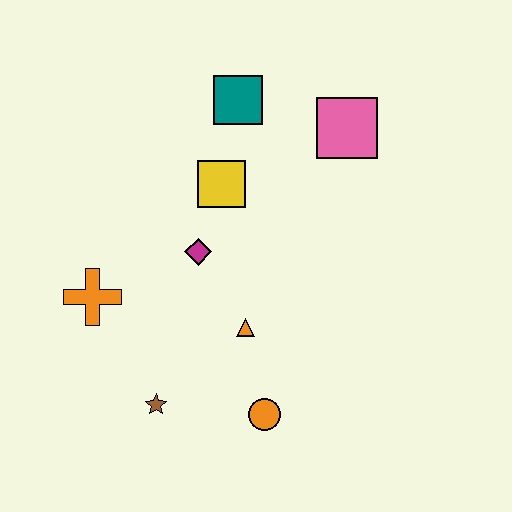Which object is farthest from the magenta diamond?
The pink square is farthest from the magenta diamond.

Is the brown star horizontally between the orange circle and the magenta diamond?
No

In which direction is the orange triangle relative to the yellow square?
The orange triangle is below the yellow square.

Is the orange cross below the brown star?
No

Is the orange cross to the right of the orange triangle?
No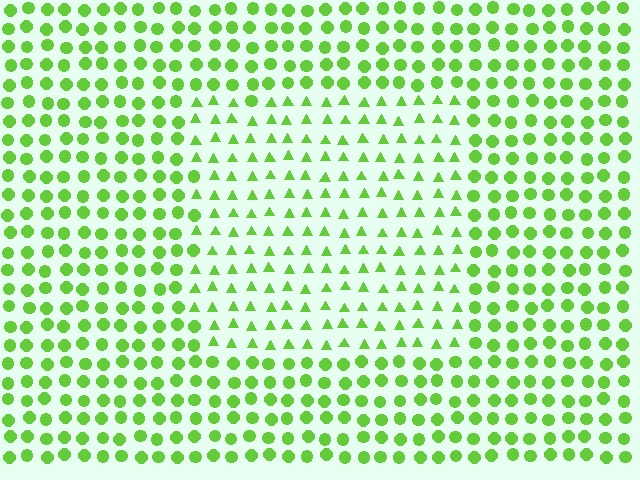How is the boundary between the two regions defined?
The boundary is defined by a change in element shape: triangles inside vs. circles outside. All elements share the same color and spacing.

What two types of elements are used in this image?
The image uses triangles inside the rectangle region and circles outside it.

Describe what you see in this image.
The image is filled with small lime elements arranged in a uniform grid. A rectangle-shaped region contains triangles, while the surrounding area contains circles. The boundary is defined purely by the change in element shape.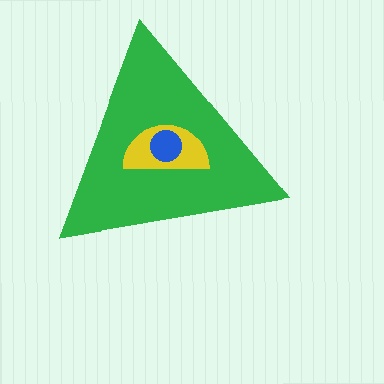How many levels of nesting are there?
3.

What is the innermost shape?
The blue circle.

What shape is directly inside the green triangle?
The yellow semicircle.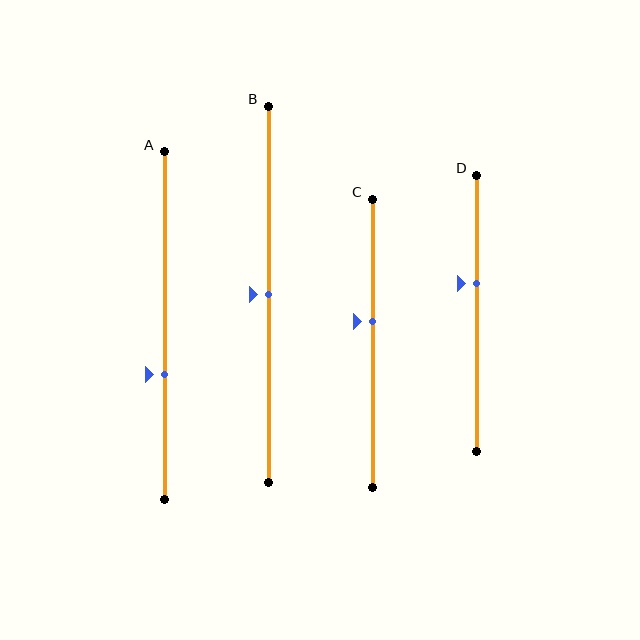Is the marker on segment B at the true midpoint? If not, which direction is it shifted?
Yes, the marker on segment B is at the true midpoint.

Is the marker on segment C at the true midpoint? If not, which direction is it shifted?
No, the marker on segment C is shifted upward by about 8% of the segment length.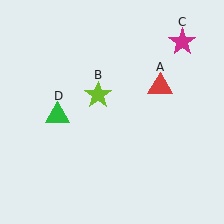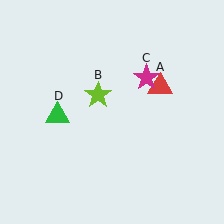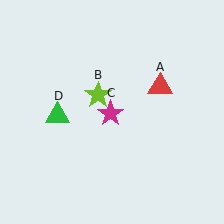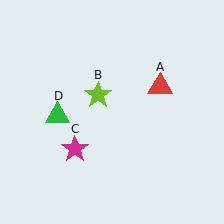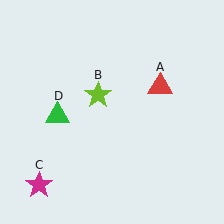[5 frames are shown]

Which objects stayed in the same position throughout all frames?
Red triangle (object A) and lime star (object B) and green triangle (object D) remained stationary.